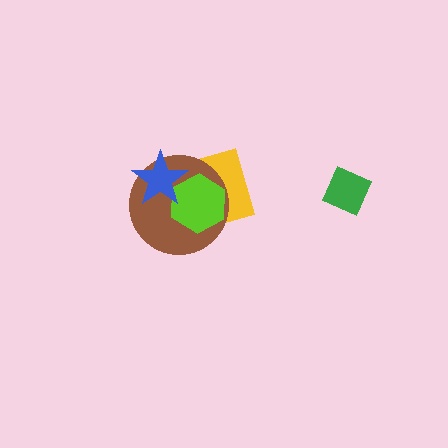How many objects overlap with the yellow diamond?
3 objects overlap with the yellow diamond.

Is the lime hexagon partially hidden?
Yes, it is partially covered by another shape.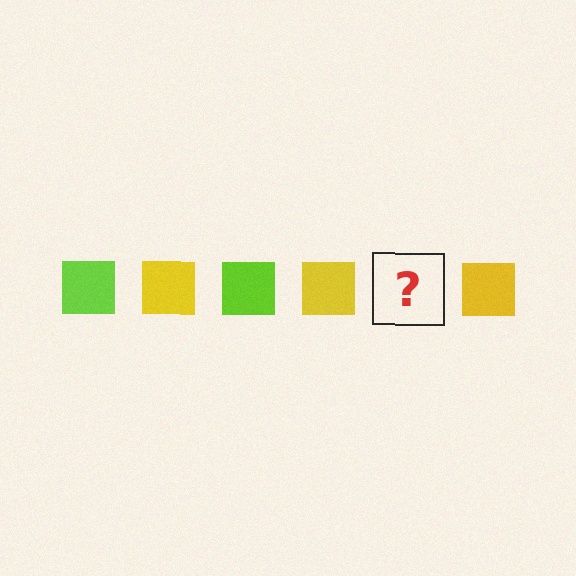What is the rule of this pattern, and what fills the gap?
The rule is that the pattern cycles through lime, yellow squares. The gap should be filled with a lime square.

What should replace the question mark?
The question mark should be replaced with a lime square.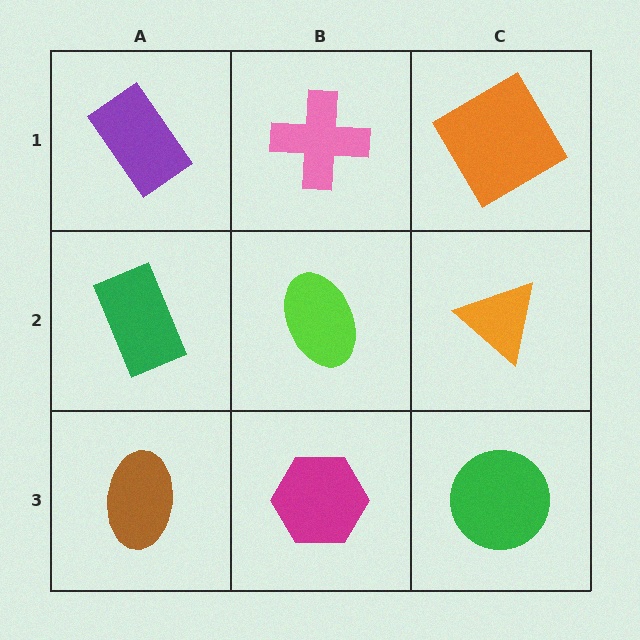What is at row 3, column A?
A brown ellipse.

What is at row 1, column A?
A purple rectangle.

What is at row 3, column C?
A green circle.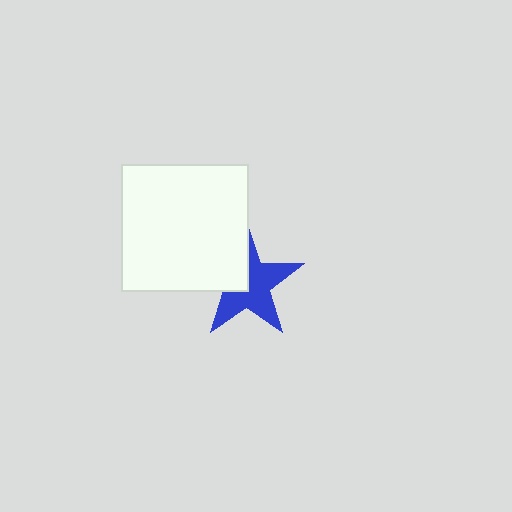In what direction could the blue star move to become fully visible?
The blue star could move toward the lower-right. That would shift it out from behind the white square entirely.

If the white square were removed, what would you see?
You would see the complete blue star.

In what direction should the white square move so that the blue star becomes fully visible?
The white square should move toward the upper-left. That is the shortest direction to clear the overlap and leave the blue star fully visible.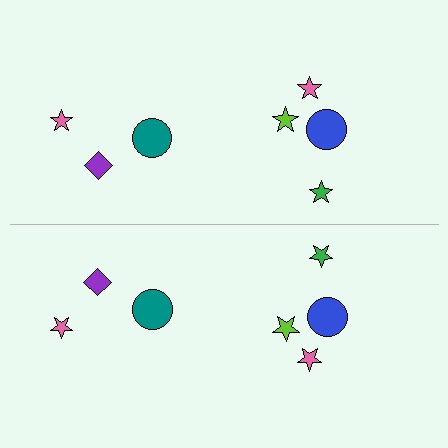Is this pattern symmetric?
Yes, this pattern has bilateral (reflection) symmetry.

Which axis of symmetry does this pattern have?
The pattern has a horizontal axis of symmetry running through the center of the image.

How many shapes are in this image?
There are 14 shapes in this image.